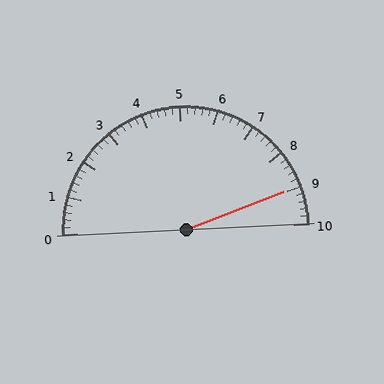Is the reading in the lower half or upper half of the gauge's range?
The reading is in the upper half of the range (0 to 10).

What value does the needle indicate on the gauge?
The needle indicates approximately 9.0.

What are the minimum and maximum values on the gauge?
The gauge ranges from 0 to 10.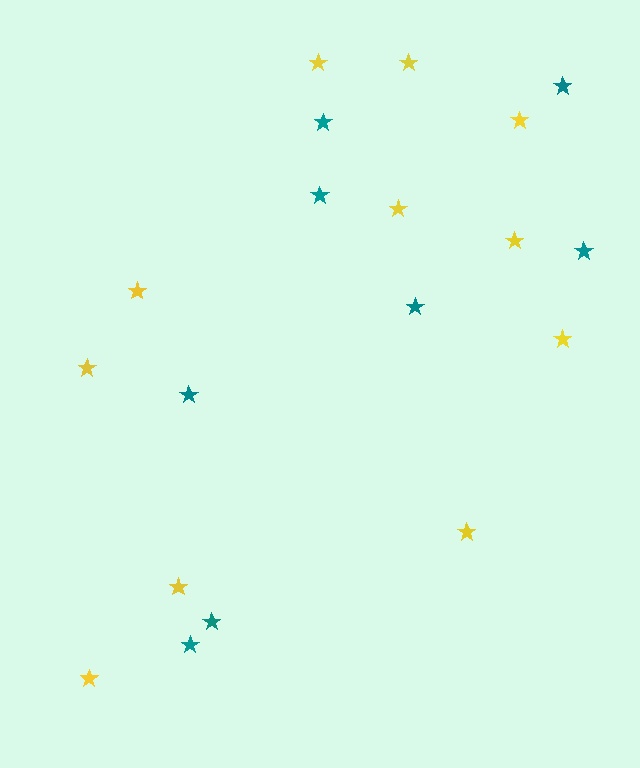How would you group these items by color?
There are 2 groups: one group of teal stars (8) and one group of yellow stars (11).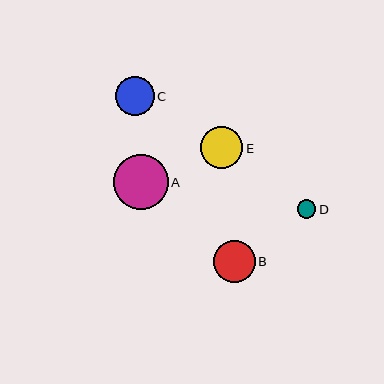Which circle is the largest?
Circle A is the largest with a size of approximately 55 pixels.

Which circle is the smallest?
Circle D is the smallest with a size of approximately 18 pixels.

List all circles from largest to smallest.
From largest to smallest: A, E, B, C, D.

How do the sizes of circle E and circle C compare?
Circle E and circle C are approximately the same size.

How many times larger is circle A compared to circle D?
Circle A is approximately 3.0 times the size of circle D.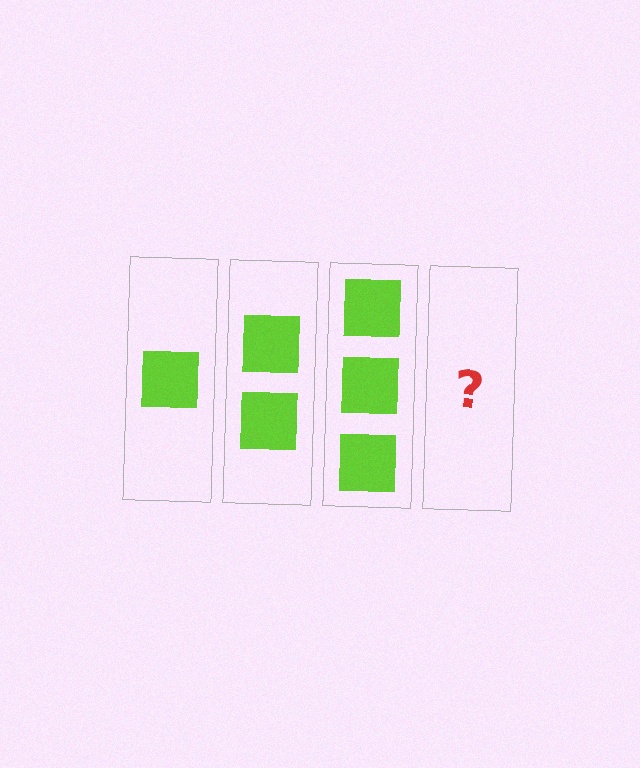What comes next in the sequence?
The next element should be 4 squares.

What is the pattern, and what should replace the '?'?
The pattern is that each step adds one more square. The '?' should be 4 squares.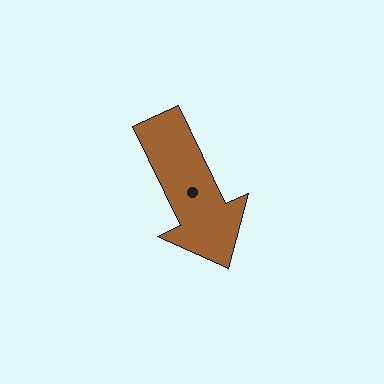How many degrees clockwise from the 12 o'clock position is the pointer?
Approximately 154 degrees.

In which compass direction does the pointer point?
Southeast.